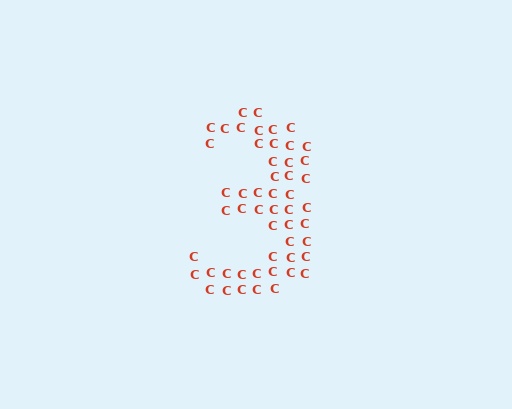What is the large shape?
The large shape is the digit 3.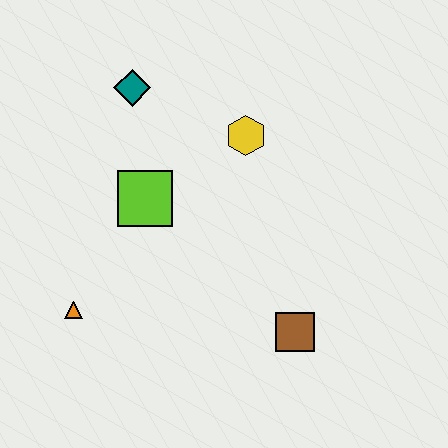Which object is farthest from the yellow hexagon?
The orange triangle is farthest from the yellow hexagon.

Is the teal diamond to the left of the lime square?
Yes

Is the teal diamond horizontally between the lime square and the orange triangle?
Yes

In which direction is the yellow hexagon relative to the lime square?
The yellow hexagon is to the right of the lime square.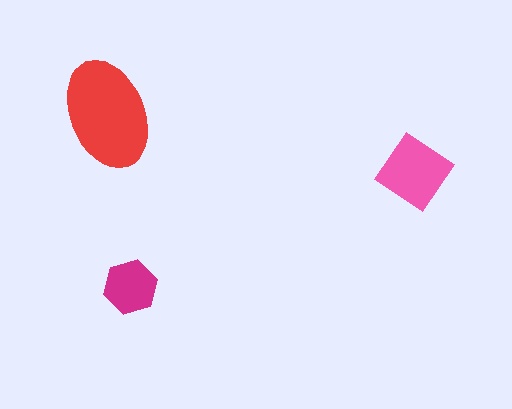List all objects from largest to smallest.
The red ellipse, the pink diamond, the magenta hexagon.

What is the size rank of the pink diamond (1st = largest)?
2nd.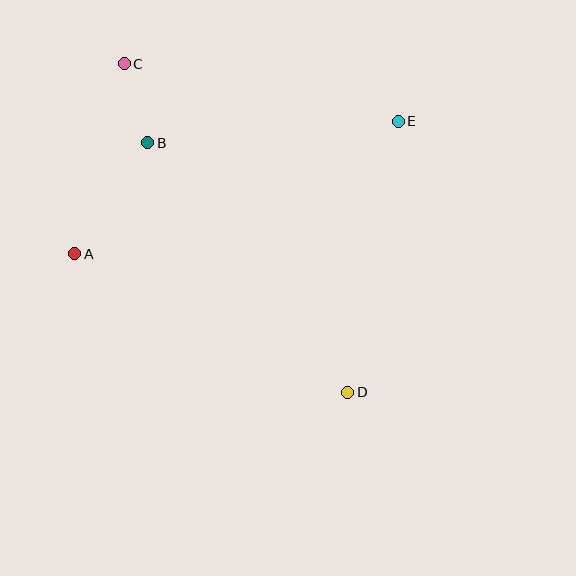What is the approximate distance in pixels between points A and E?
The distance between A and E is approximately 349 pixels.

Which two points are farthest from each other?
Points C and D are farthest from each other.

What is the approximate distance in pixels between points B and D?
The distance between B and D is approximately 320 pixels.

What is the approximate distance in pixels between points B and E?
The distance between B and E is approximately 251 pixels.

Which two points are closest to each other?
Points B and C are closest to each other.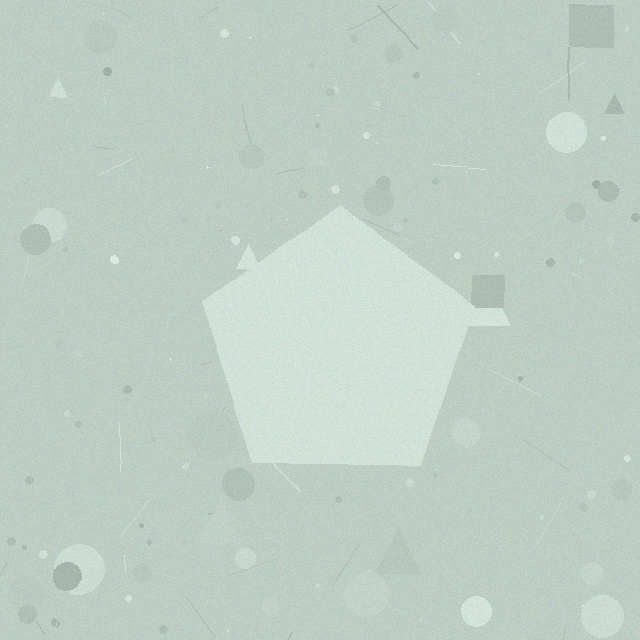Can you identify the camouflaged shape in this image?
The camouflaged shape is a pentagon.